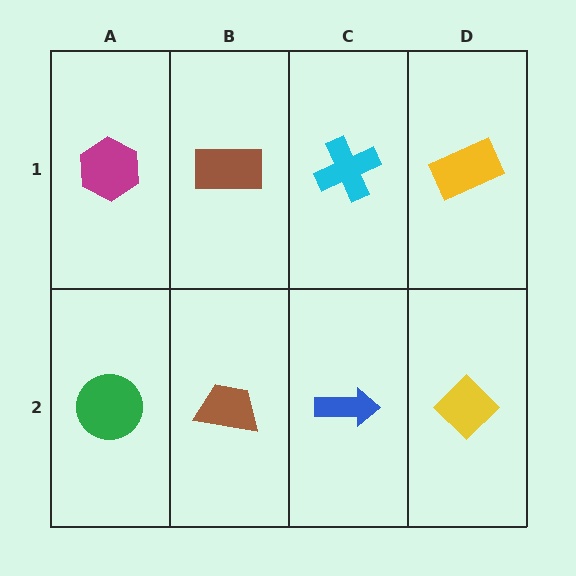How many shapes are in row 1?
4 shapes.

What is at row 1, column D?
A yellow rectangle.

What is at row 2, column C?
A blue arrow.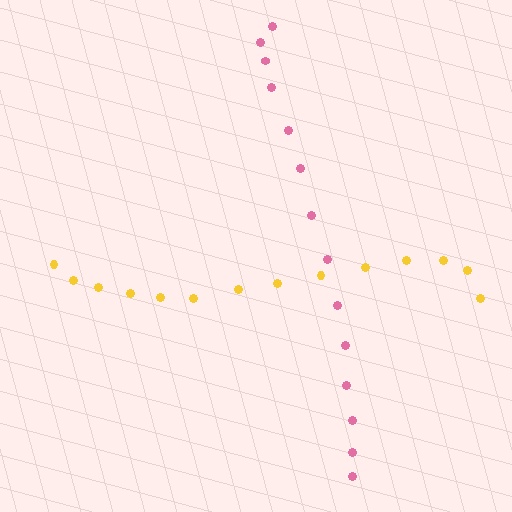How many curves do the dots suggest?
There are 2 distinct paths.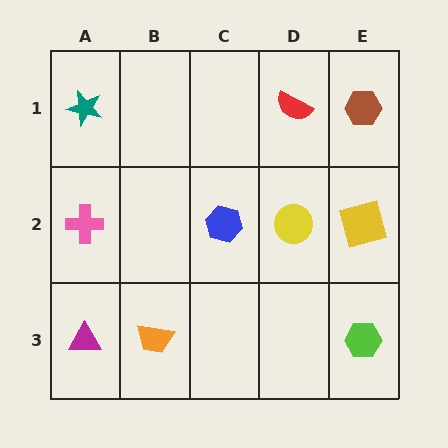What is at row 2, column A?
A pink cross.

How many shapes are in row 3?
3 shapes.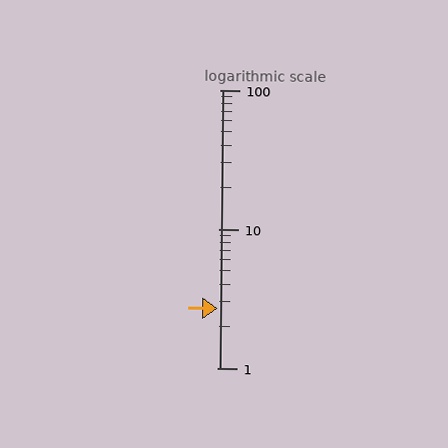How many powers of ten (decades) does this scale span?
The scale spans 2 decades, from 1 to 100.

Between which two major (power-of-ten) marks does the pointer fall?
The pointer is between 1 and 10.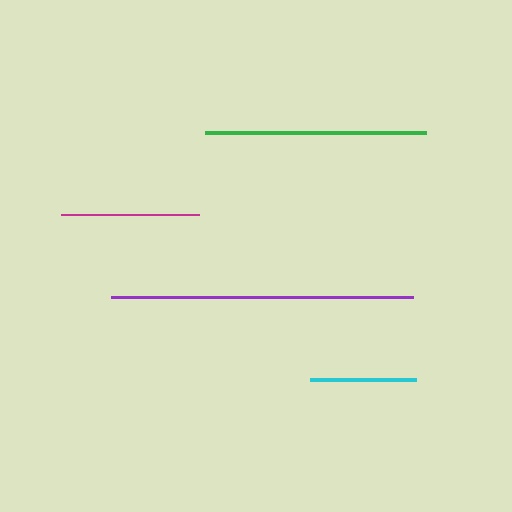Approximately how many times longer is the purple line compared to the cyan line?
The purple line is approximately 2.9 times the length of the cyan line.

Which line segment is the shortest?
The cyan line is the shortest at approximately 105 pixels.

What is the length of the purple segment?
The purple segment is approximately 302 pixels long.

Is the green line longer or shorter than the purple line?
The purple line is longer than the green line.